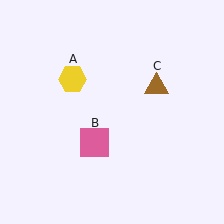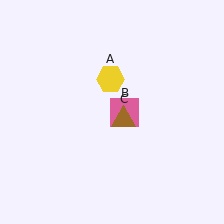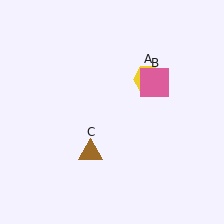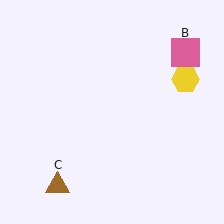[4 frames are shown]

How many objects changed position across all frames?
3 objects changed position: yellow hexagon (object A), pink square (object B), brown triangle (object C).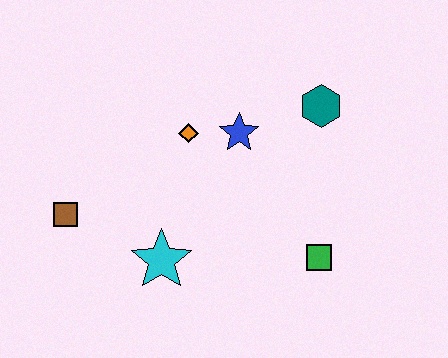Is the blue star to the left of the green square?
Yes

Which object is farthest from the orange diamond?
The green square is farthest from the orange diamond.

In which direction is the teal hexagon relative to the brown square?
The teal hexagon is to the right of the brown square.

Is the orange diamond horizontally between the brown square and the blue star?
Yes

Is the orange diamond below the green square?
No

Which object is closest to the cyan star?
The brown square is closest to the cyan star.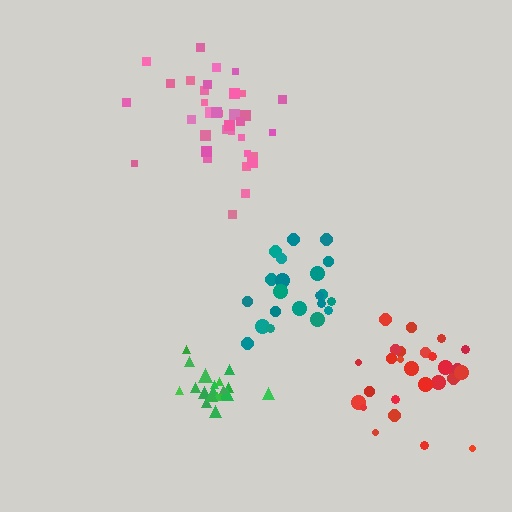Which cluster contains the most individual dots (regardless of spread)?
Pink (35).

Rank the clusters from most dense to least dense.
green, pink, red, teal.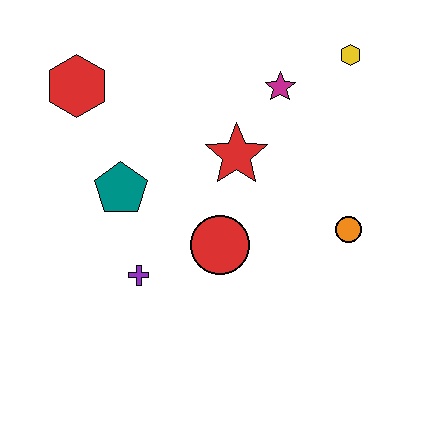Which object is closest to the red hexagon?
The teal pentagon is closest to the red hexagon.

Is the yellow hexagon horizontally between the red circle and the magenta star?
No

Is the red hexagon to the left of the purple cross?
Yes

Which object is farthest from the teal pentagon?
The yellow hexagon is farthest from the teal pentagon.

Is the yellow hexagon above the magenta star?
Yes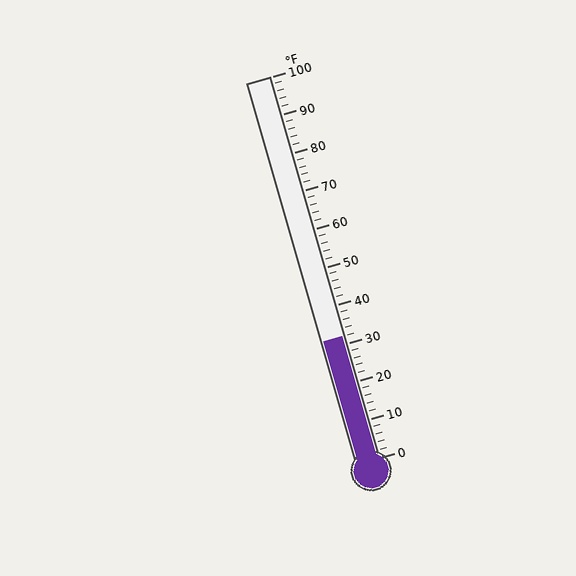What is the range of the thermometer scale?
The thermometer scale ranges from 0°F to 100°F.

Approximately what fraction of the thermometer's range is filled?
The thermometer is filled to approximately 30% of its range.